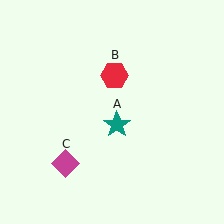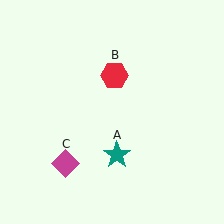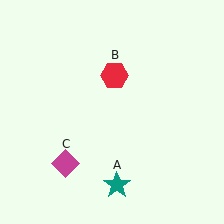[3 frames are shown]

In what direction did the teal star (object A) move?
The teal star (object A) moved down.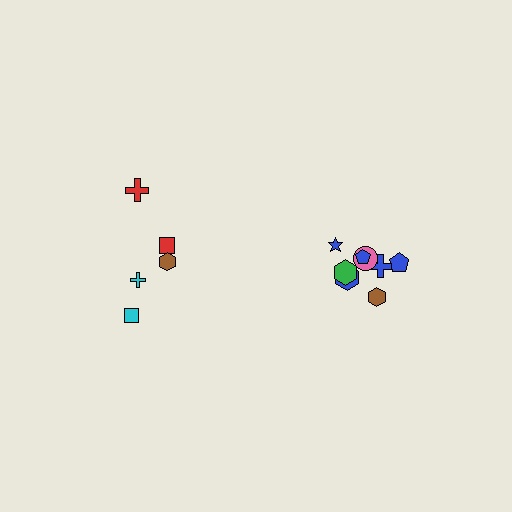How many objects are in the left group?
There are 5 objects.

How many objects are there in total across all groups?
There are 13 objects.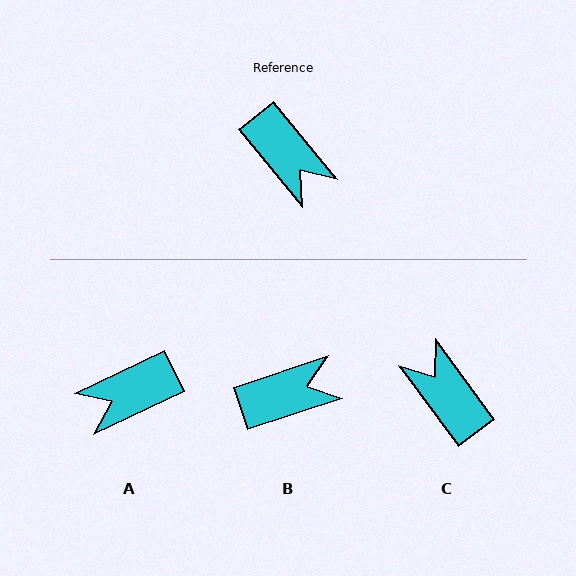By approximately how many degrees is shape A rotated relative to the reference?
Approximately 104 degrees clockwise.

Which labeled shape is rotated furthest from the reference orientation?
C, about 177 degrees away.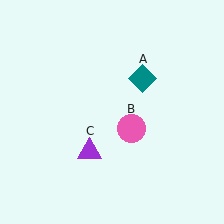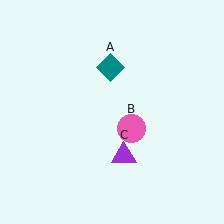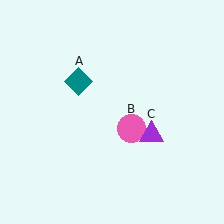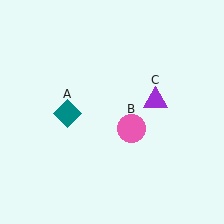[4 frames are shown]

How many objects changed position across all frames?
2 objects changed position: teal diamond (object A), purple triangle (object C).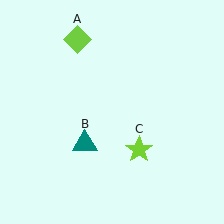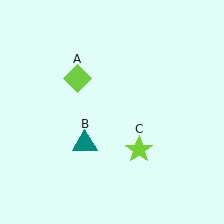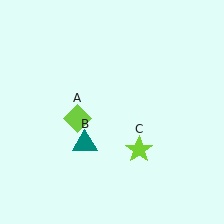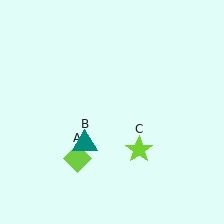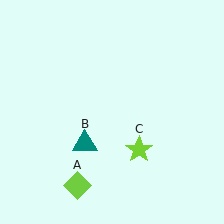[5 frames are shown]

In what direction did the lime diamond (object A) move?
The lime diamond (object A) moved down.